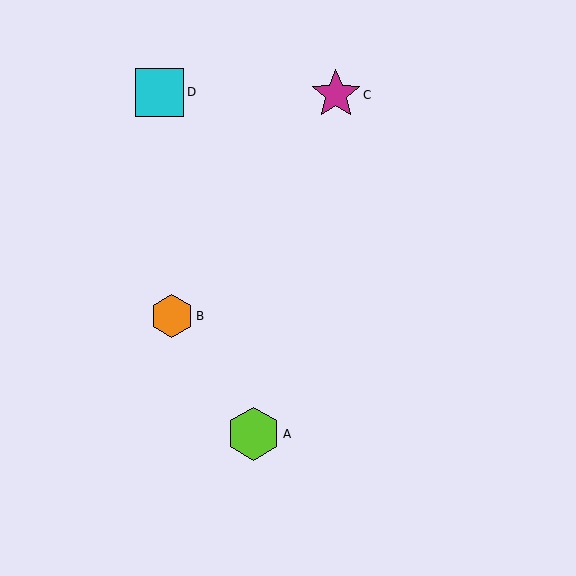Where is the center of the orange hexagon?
The center of the orange hexagon is at (172, 316).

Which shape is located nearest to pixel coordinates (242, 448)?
The lime hexagon (labeled A) at (253, 434) is nearest to that location.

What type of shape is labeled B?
Shape B is an orange hexagon.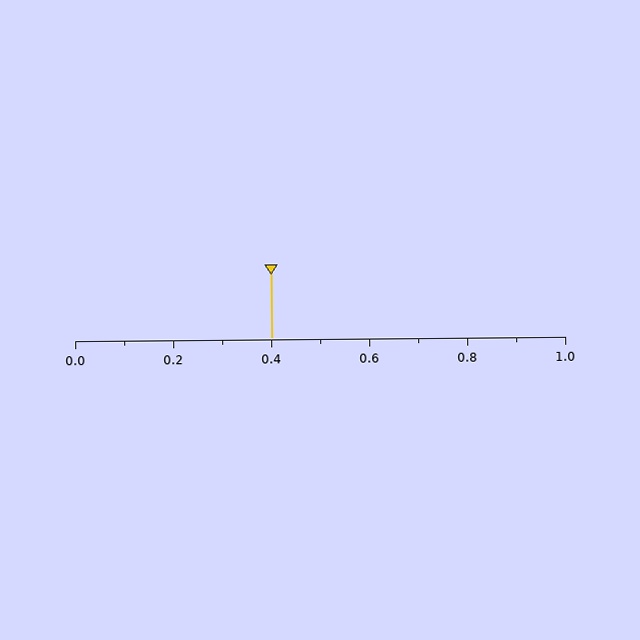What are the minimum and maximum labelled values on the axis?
The axis runs from 0.0 to 1.0.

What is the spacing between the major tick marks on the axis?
The major ticks are spaced 0.2 apart.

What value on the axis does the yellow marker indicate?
The marker indicates approximately 0.4.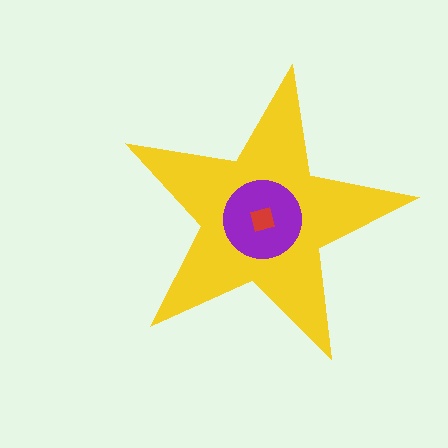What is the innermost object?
The red square.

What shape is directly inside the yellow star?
The purple circle.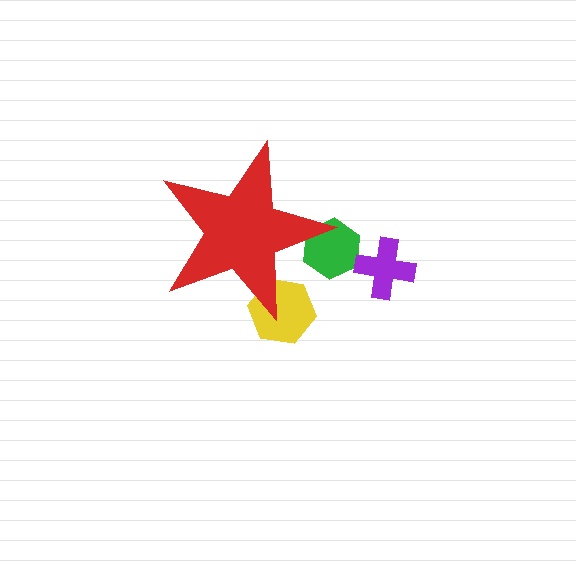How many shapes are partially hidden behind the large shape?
2 shapes are partially hidden.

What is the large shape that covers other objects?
A red star.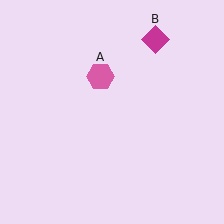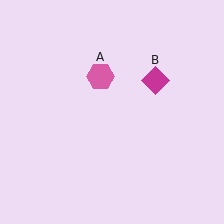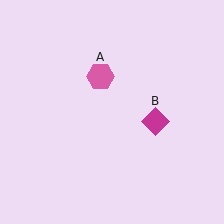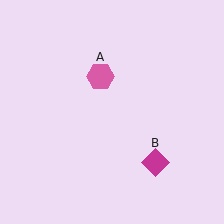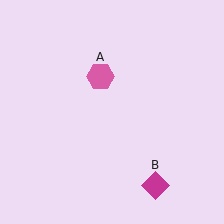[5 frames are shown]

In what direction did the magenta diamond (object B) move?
The magenta diamond (object B) moved down.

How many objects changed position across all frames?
1 object changed position: magenta diamond (object B).